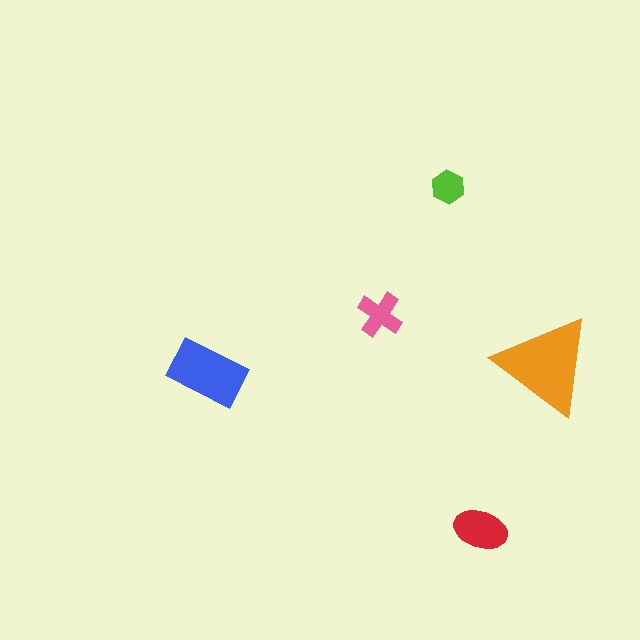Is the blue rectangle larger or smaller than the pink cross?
Larger.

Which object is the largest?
The orange triangle.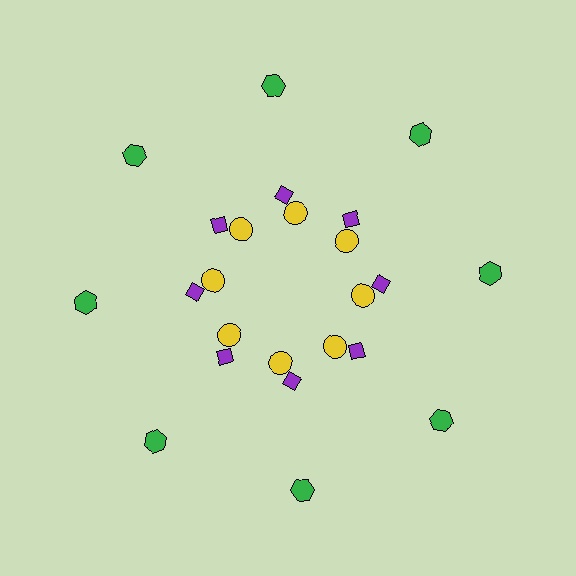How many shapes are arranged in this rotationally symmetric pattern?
There are 24 shapes, arranged in 8 groups of 3.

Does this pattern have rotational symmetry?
Yes, this pattern has 8-fold rotational symmetry. It looks the same after rotating 45 degrees around the center.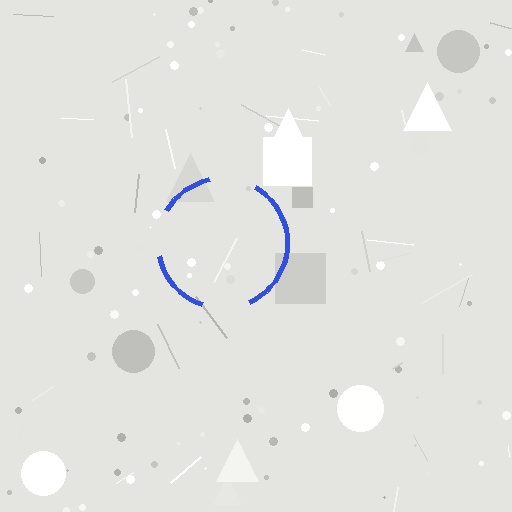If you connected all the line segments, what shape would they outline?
They would outline a circle.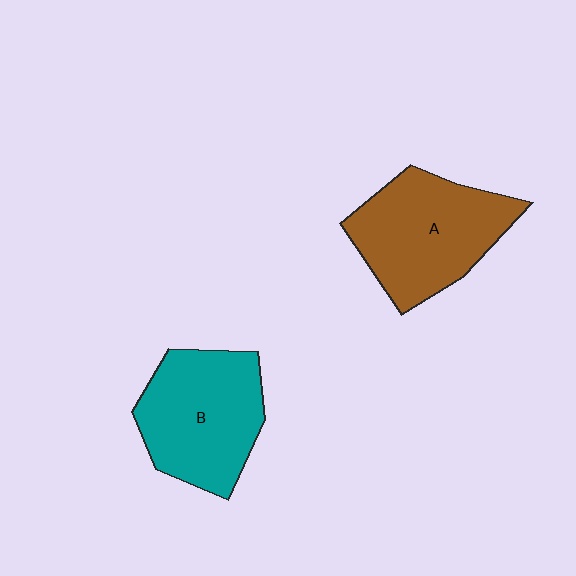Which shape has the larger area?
Shape A (brown).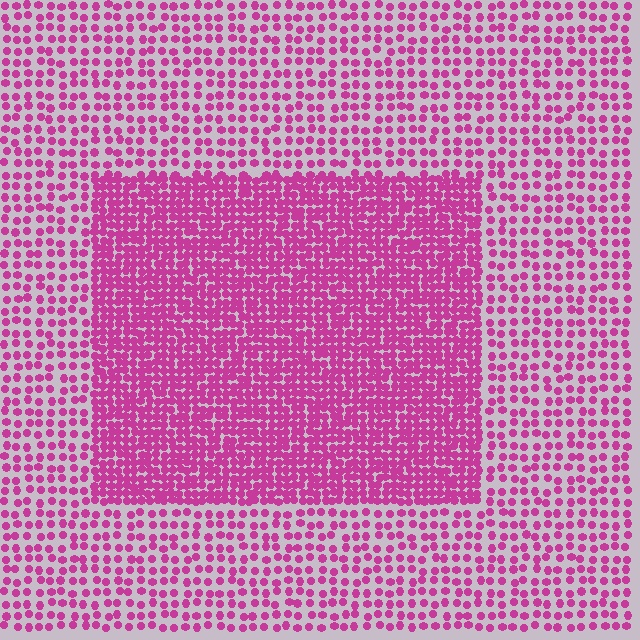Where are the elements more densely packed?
The elements are more densely packed inside the rectangle boundary.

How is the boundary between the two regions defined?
The boundary is defined by a change in element density (approximately 2.2x ratio). All elements are the same color, size, and shape.